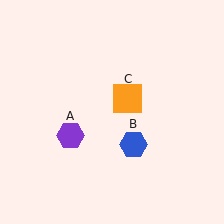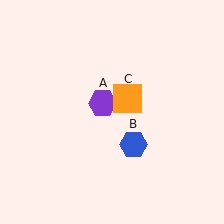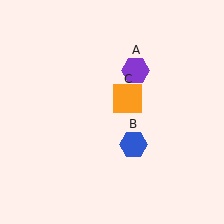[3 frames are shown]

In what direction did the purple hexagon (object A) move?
The purple hexagon (object A) moved up and to the right.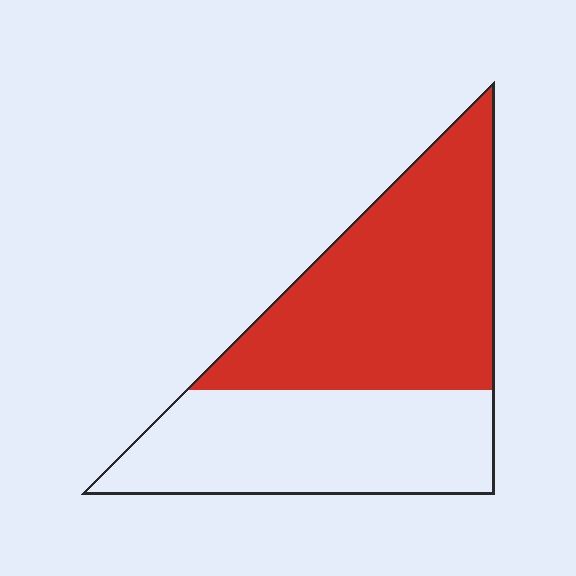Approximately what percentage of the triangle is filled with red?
Approximately 55%.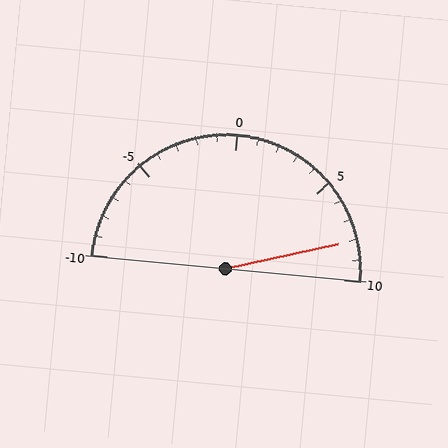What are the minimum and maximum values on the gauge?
The gauge ranges from -10 to 10.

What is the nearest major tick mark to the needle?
The nearest major tick mark is 10.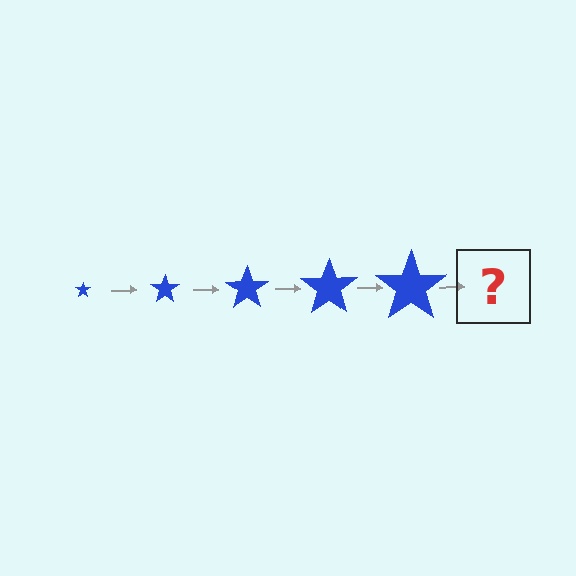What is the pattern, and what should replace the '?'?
The pattern is that the star gets progressively larger each step. The '?' should be a blue star, larger than the previous one.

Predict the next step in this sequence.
The next step is a blue star, larger than the previous one.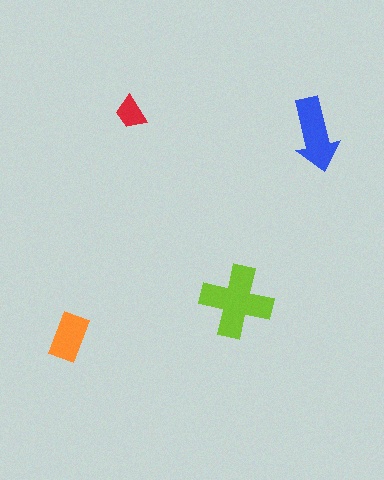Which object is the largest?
The lime cross.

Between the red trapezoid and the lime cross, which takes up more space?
The lime cross.